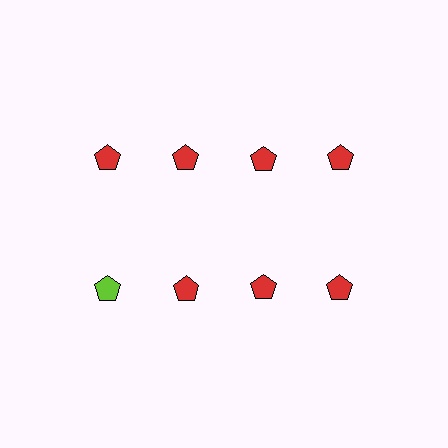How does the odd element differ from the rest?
It has a different color: lime instead of red.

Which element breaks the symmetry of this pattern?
The lime pentagon in the second row, leftmost column breaks the symmetry. All other shapes are red pentagons.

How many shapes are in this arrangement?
There are 8 shapes arranged in a grid pattern.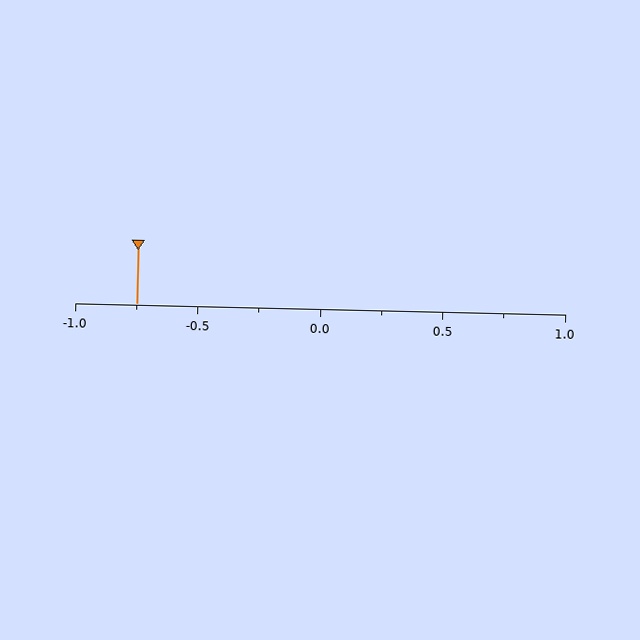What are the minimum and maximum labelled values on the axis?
The axis runs from -1.0 to 1.0.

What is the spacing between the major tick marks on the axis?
The major ticks are spaced 0.5 apart.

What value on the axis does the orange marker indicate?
The marker indicates approximately -0.75.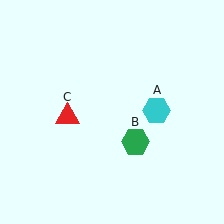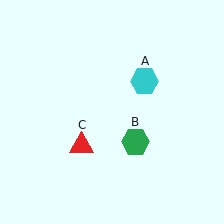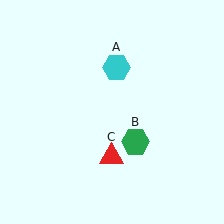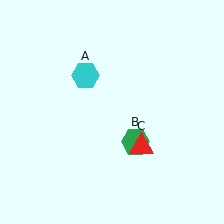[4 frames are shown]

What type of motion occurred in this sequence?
The cyan hexagon (object A), red triangle (object C) rotated counterclockwise around the center of the scene.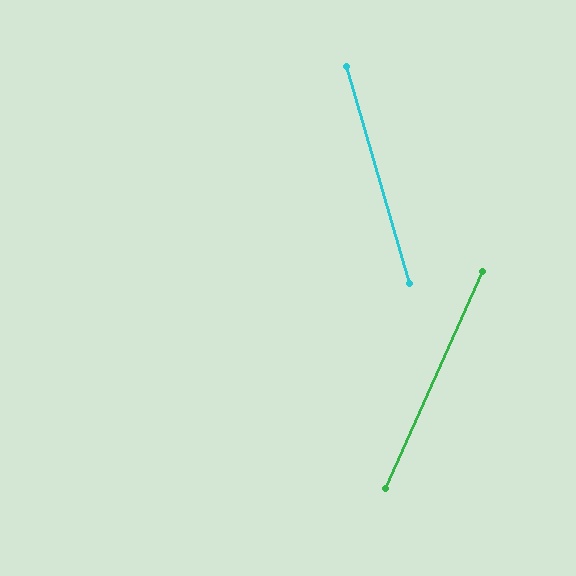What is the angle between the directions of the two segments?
Approximately 41 degrees.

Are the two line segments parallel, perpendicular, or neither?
Neither parallel nor perpendicular — they differ by about 41°.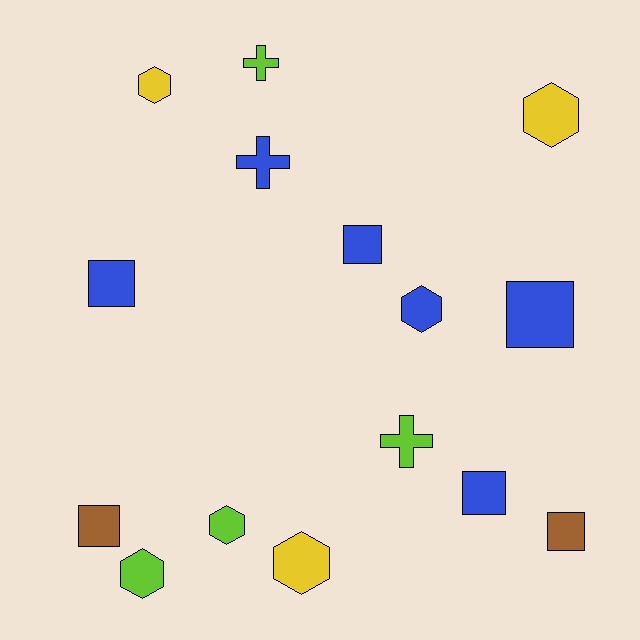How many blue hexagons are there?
There is 1 blue hexagon.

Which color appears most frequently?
Blue, with 6 objects.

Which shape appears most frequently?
Square, with 6 objects.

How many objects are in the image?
There are 15 objects.